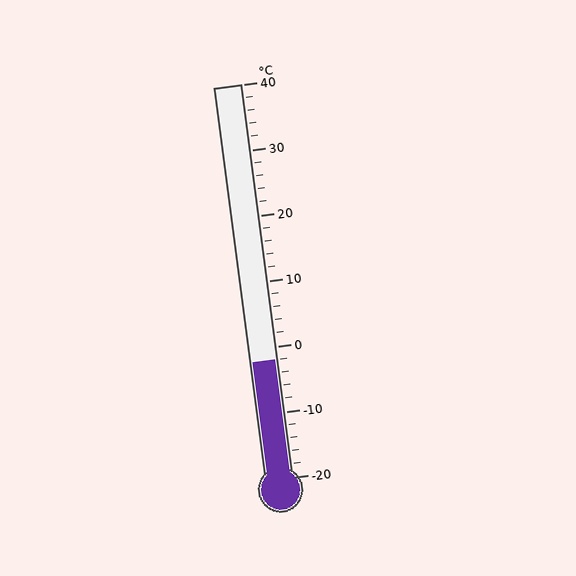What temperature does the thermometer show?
The thermometer shows approximately -2°C.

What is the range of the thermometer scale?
The thermometer scale ranges from -20°C to 40°C.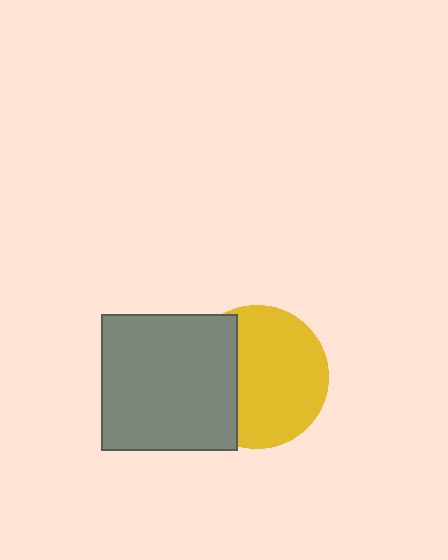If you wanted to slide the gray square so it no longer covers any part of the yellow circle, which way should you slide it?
Slide it left — that is the most direct way to separate the two shapes.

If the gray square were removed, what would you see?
You would see the complete yellow circle.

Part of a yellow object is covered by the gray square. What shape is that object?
It is a circle.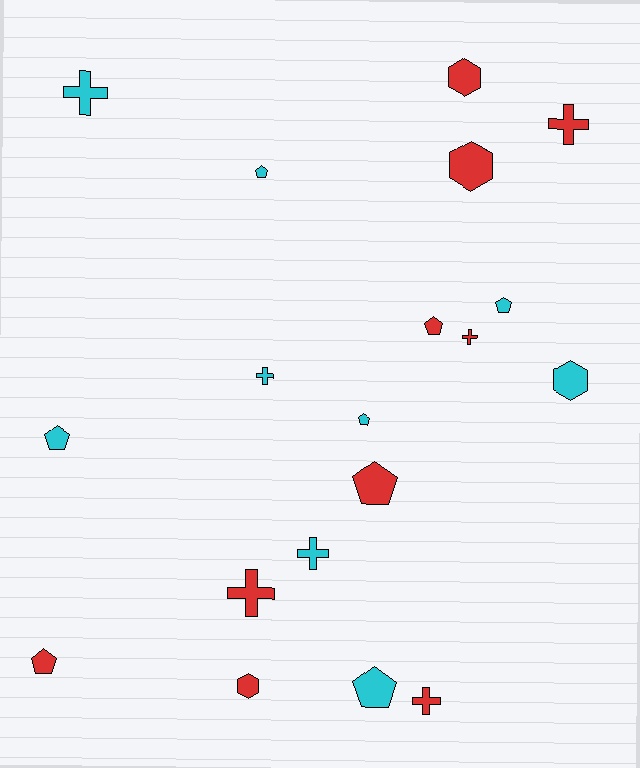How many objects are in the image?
There are 19 objects.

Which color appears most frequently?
Red, with 10 objects.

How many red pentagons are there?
There are 3 red pentagons.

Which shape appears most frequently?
Pentagon, with 8 objects.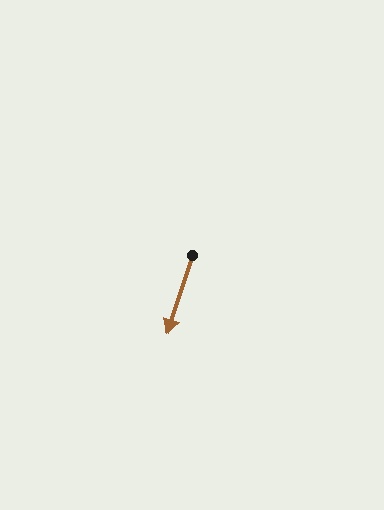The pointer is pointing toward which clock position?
Roughly 7 o'clock.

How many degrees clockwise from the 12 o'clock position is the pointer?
Approximately 198 degrees.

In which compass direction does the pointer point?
South.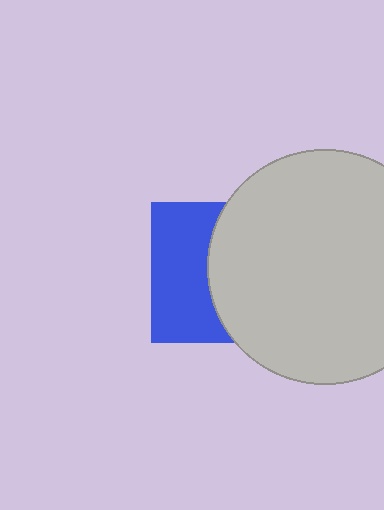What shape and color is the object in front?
The object in front is a light gray circle.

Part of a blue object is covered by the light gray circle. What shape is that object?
It is a square.